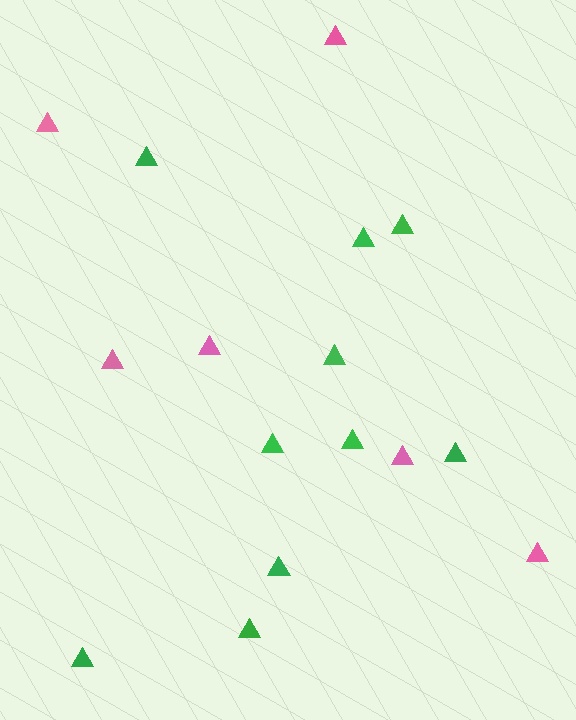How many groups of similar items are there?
There are 2 groups: one group of pink triangles (6) and one group of green triangles (10).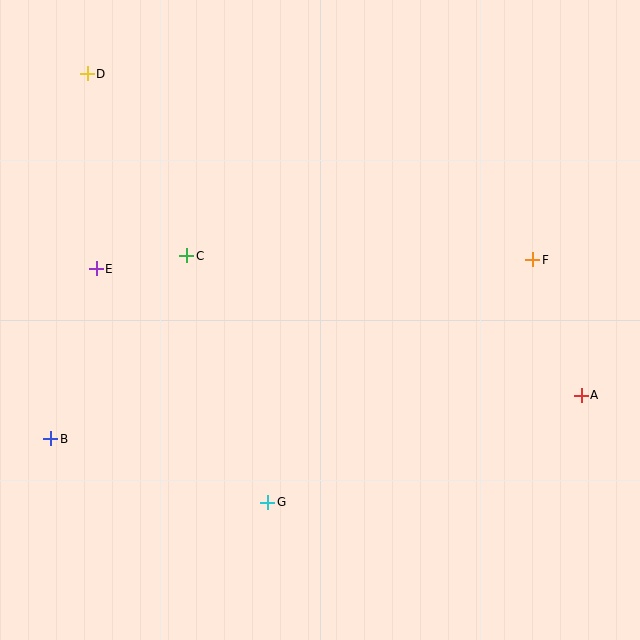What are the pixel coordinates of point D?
Point D is at (87, 74).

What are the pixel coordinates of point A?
Point A is at (581, 395).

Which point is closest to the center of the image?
Point C at (187, 256) is closest to the center.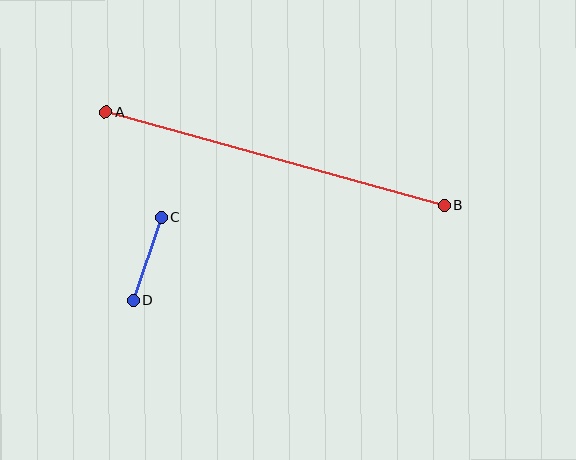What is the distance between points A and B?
The distance is approximately 351 pixels.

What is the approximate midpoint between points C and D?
The midpoint is at approximately (147, 259) pixels.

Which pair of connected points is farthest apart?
Points A and B are farthest apart.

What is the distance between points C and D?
The distance is approximately 88 pixels.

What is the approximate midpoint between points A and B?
The midpoint is at approximately (275, 159) pixels.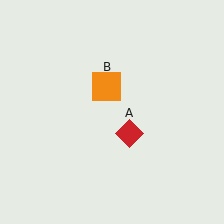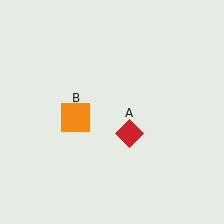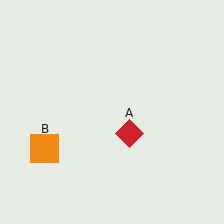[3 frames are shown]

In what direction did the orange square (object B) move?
The orange square (object B) moved down and to the left.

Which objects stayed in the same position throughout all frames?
Red diamond (object A) remained stationary.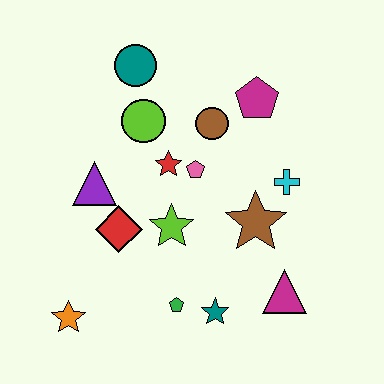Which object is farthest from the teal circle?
The magenta triangle is farthest from the teal circle.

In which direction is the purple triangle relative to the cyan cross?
The purple triangle is to the left of the cyan cross.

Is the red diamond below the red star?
Yes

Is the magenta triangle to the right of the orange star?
Yes